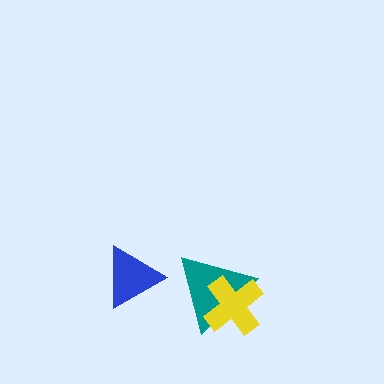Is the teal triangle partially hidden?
Yes, it is partially covered by another shape.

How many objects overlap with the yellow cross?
1 object overlaps with the yellow cross.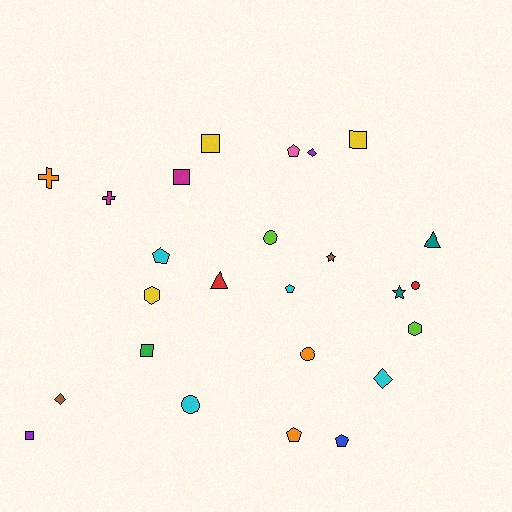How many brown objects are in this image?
There are 2 brown objects.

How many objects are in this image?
There are 25 objects.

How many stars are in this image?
There are 2 stars.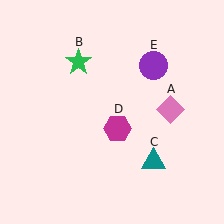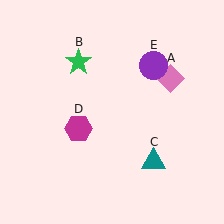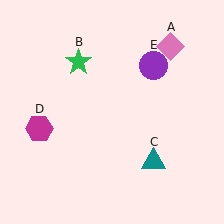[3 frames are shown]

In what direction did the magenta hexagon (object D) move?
The magenta hexagon (object D) moved left.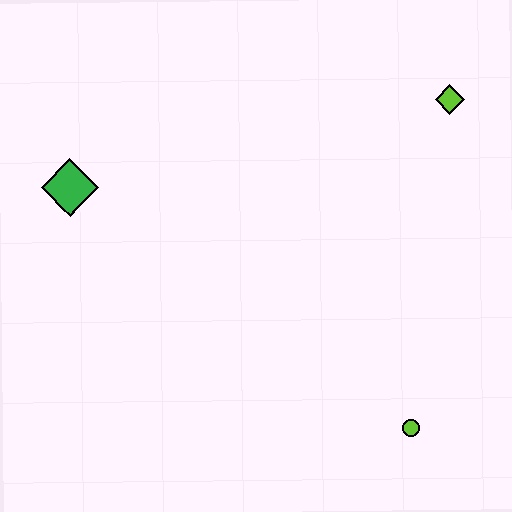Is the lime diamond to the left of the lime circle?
No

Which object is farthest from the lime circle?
The green diamond is farthest from the lime circle.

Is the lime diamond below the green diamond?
No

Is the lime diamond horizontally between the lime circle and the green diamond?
No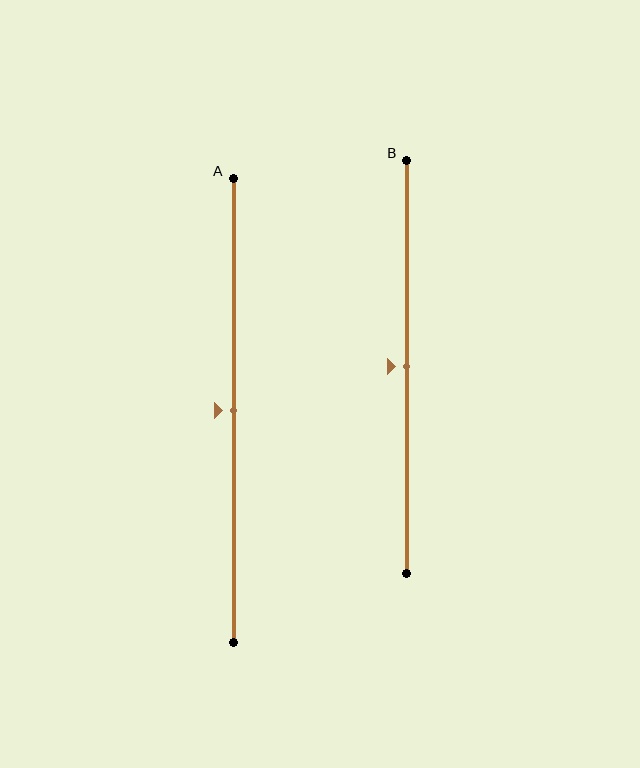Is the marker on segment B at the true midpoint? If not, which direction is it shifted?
Yes, the marker on segment B is at the true midpoint.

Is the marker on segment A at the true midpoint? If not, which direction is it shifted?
Yes, the marker on segment A is at the true midpoint.